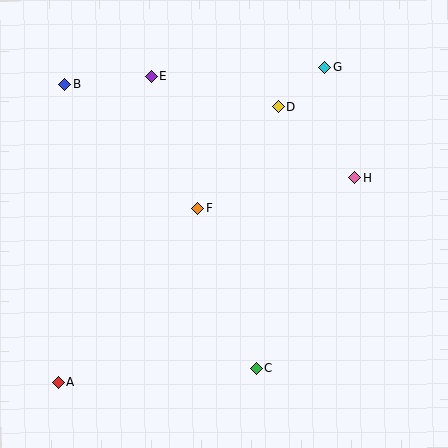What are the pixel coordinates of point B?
Point B is at (64, 84).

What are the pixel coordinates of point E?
Point E is at (151, 77).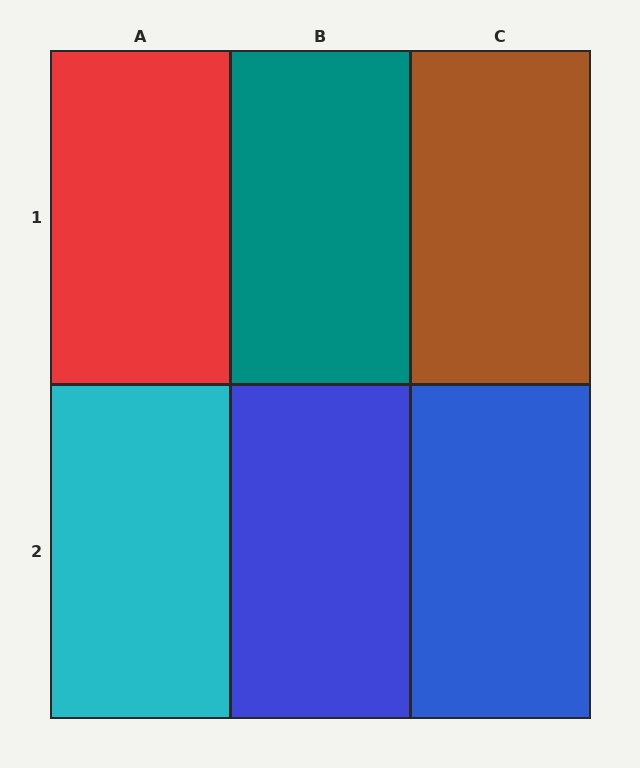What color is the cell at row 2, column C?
Blue.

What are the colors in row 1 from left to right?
Red, teal, brown.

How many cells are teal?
1 cell is teal.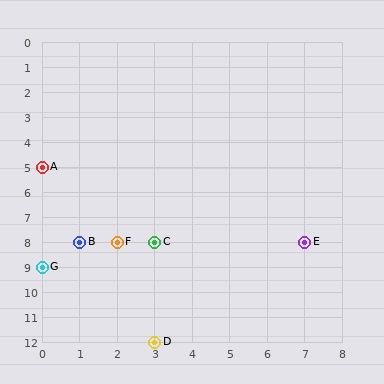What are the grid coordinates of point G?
Point G is at grid coordinates (0, 9).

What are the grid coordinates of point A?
Point A is at grid coordinates (0, 5).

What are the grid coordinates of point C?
Point C is at grid coordinates (3, 8).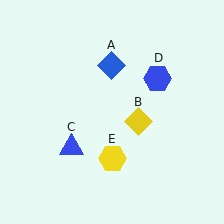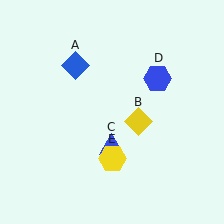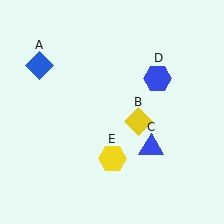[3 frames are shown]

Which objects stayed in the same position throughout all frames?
Yellow diamond (object B) and blue hexagon (object D) and yellow hexagon (object E) remained stationary.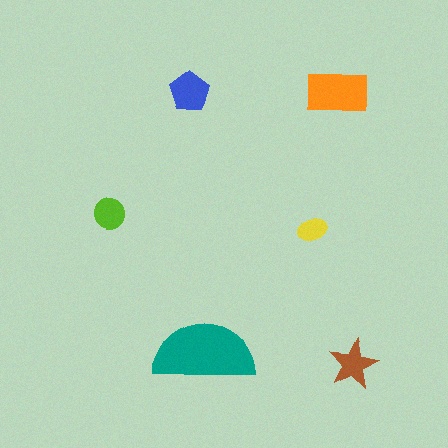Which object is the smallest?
The yellow ellipse.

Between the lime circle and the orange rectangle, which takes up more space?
The orange rectangle.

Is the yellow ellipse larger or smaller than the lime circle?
Smaller.